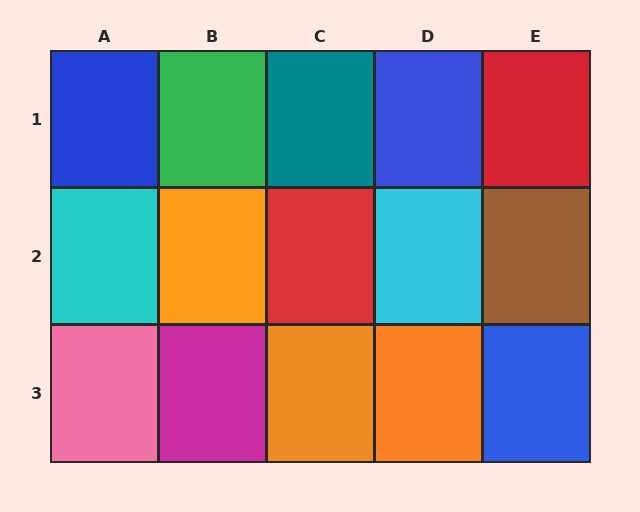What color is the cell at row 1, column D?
Blue.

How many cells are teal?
1 cell is teal.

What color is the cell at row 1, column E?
Red.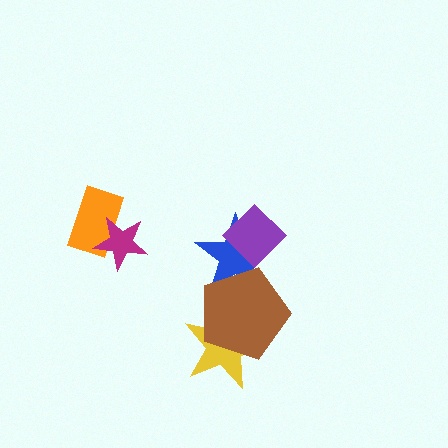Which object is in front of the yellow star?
The brown pentagon is in front of the yellow star.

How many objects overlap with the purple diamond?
1 object overlaps with the purple diamond.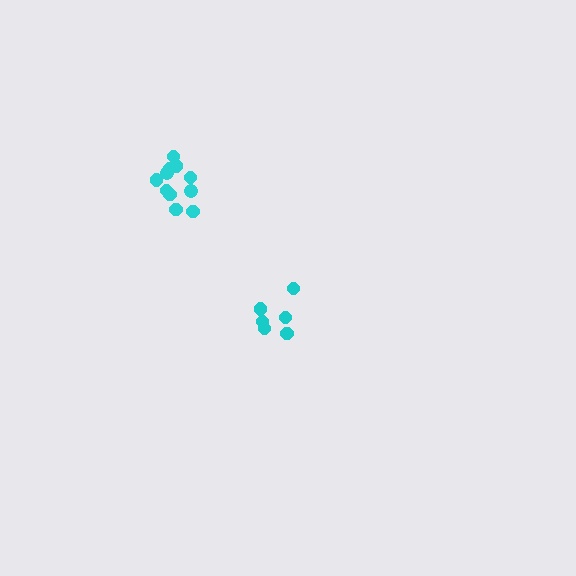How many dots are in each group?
Group 1: 6 dots, Group 2: 11 dots (17 total).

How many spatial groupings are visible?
There are 2 spatial groupings.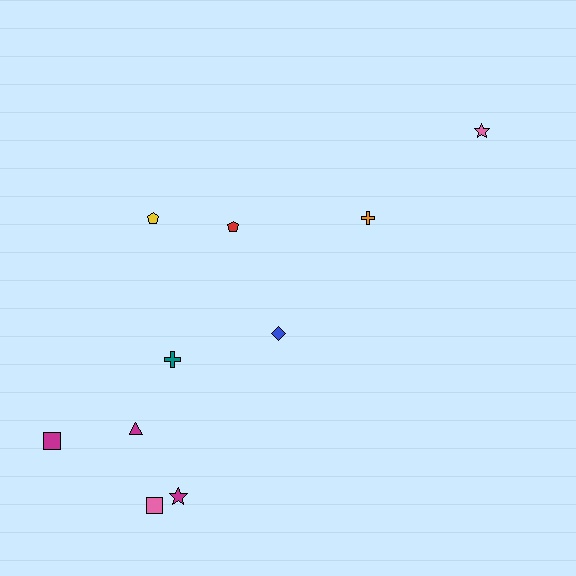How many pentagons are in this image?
There are 2 pentagons.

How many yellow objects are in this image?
There is 1 yellow object.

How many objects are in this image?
There are 10 objects.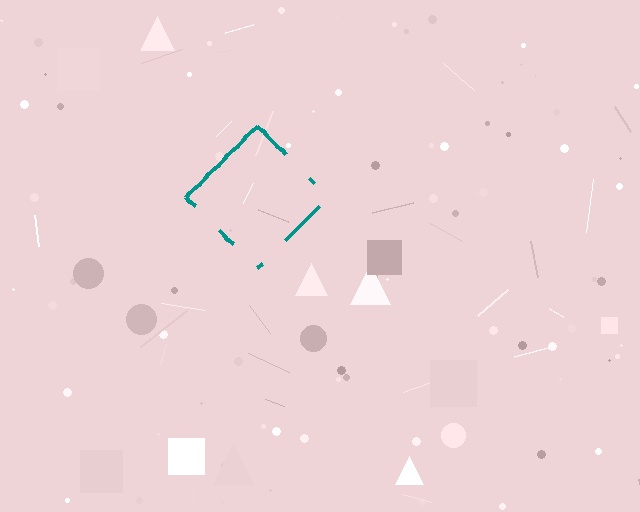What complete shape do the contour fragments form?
The contour fragments form a diamond.